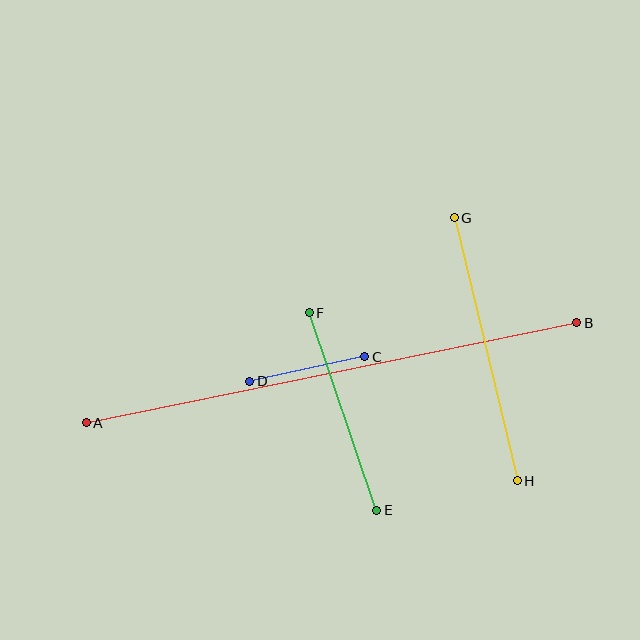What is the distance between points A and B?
The distance is approximately 500 pixels.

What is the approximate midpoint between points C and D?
The midpoint is at approximately (307, 369) pixels.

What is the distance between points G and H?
The distance is approximately 270 pixels.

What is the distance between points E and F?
The distance is approximately 209 pixels.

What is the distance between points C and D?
The distance is approximately 117 pixels.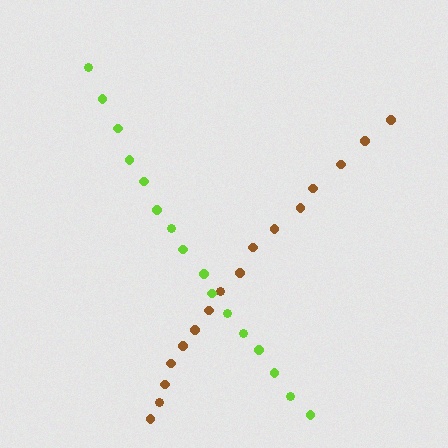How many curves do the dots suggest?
There are 2 distinct paths.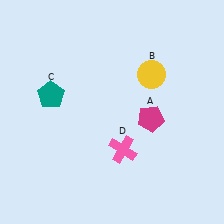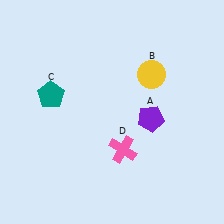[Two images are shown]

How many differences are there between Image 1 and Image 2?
There is 1 difference between the two images.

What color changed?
The pentagon (A) changed from magenta in Image 1 to purple in Image 2.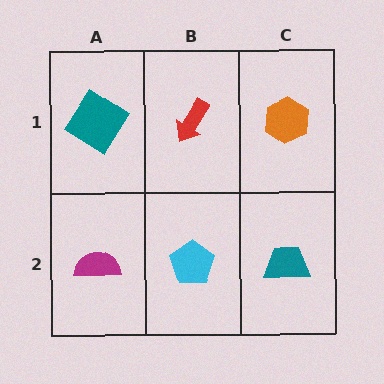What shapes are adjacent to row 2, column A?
A teal diamond (row 1, column A), a cyan pentagon (row 2, column B).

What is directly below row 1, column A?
A magenta semicircle.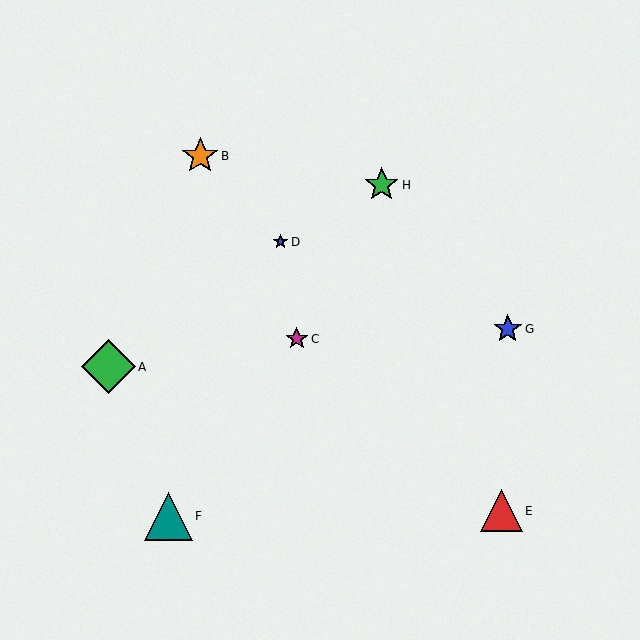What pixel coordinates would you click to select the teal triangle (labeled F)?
Click at (168, 516) to select the teal triangle F.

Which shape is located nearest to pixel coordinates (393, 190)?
The green star (labeled H) at (382, 185) is nearest to that location.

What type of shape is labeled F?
Shape F is a teal triangle.